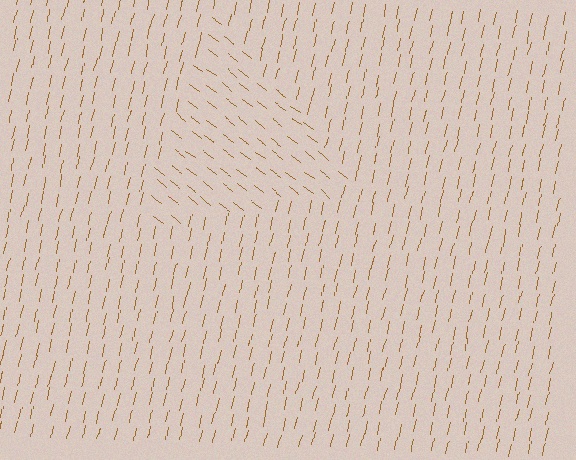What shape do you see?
I see a triangle.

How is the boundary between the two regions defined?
The boundary is defined purely by a change in line orientation (approximately 65 degrees difference). All lines are the same color and thickness.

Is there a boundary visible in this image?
Yes, there is a texture boundary formed by a change in line orientation.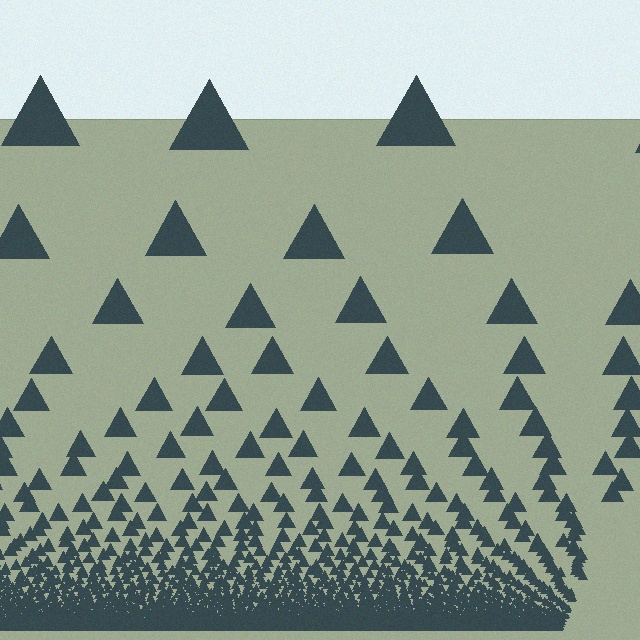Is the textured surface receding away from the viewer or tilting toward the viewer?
The surface appears to tilt toward the viewer. Texture elements get larger and sparser toward the top.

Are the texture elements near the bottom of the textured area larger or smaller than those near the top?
Smaller. The gradient is inverted — elements near the bottom are smaller and denser.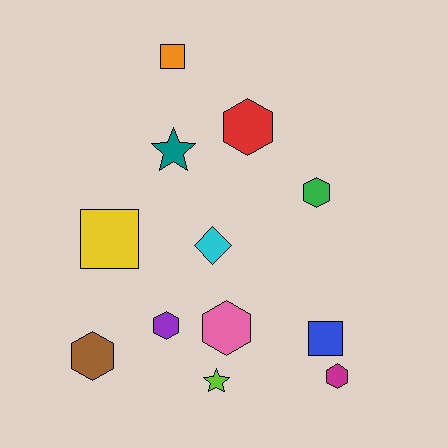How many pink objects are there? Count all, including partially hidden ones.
There is 1 pink object.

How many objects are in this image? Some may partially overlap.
There are 12 objects.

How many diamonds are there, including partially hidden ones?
There is 1 diamond.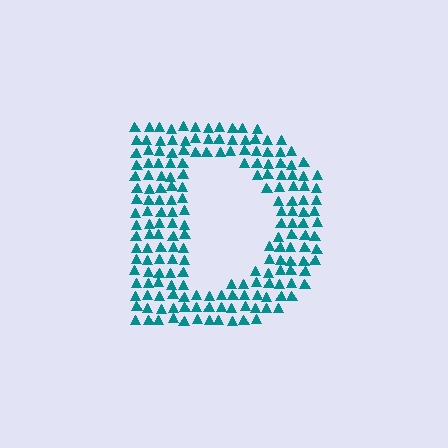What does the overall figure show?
The overall figure shows the letter D.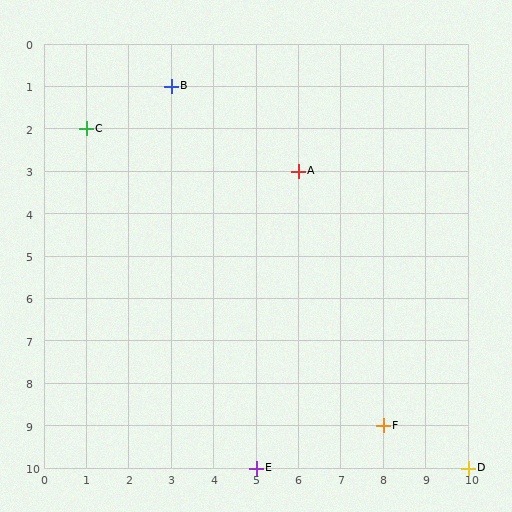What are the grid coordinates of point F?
Point F is at grid coordinates (8, 9).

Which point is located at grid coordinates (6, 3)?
Point A is at (6, 3).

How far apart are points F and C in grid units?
Points F and C are 7 columns and 7 rows apart (about 9.9 grid units diagonally).